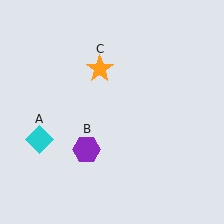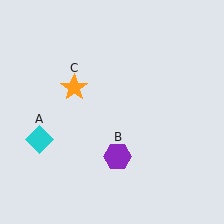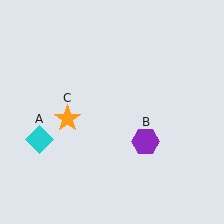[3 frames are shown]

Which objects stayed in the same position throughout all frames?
Cyan diamond (object A) remained stationary.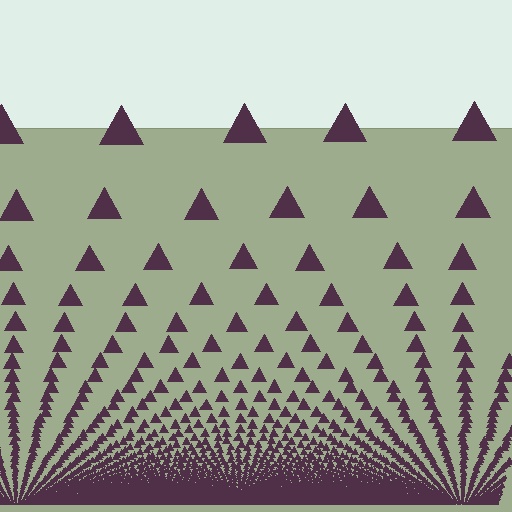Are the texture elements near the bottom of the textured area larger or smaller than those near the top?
Smaller. The gradient is inverted — elements near the bottom are smaller and denser.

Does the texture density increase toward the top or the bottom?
Density increases toward the bottom.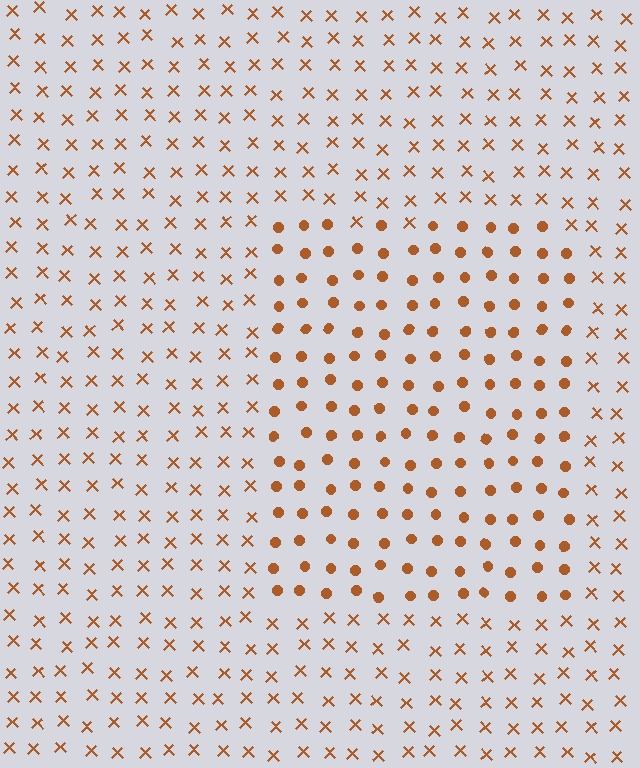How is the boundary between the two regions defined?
The boundary is defined by a change in element shape: circles inside vs. X marks outside. All elements share the same color and spacing.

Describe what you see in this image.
The image is filled with small brown elements arranged in a uniform grid. A rectangle-shaped region contains circles, while the surrounding area contains X marks. The boundary is defined purely by the change in element shape.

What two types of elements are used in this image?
The image uses circles inside the rectangle region and X marks outside it.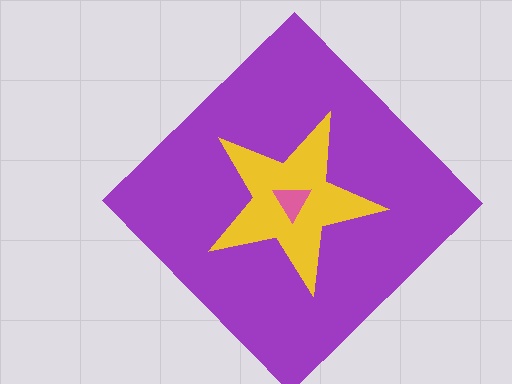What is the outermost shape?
The purple diamond.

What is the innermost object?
The pink triangle.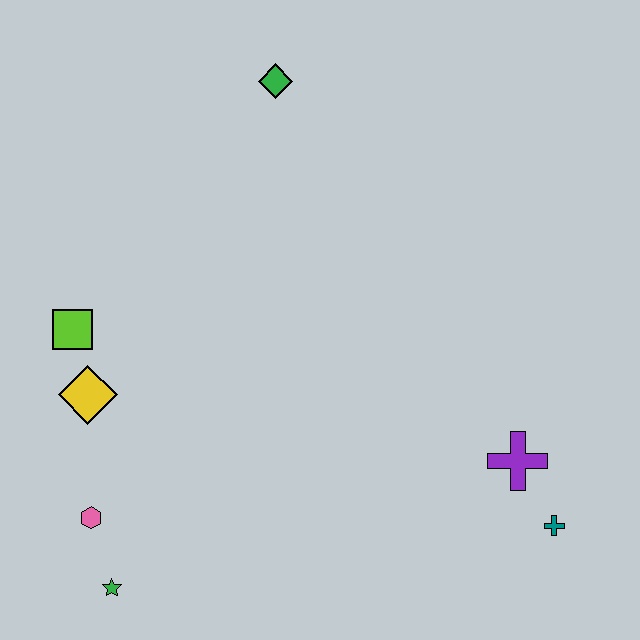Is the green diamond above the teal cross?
Yes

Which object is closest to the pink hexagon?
The green star is closest to the pink hexagon.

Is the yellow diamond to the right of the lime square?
Yes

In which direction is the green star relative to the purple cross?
The green star is to the left of the purple cross.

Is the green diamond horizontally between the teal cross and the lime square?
Yes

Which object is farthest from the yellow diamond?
The teal cross is farthest from the yellow diamond.